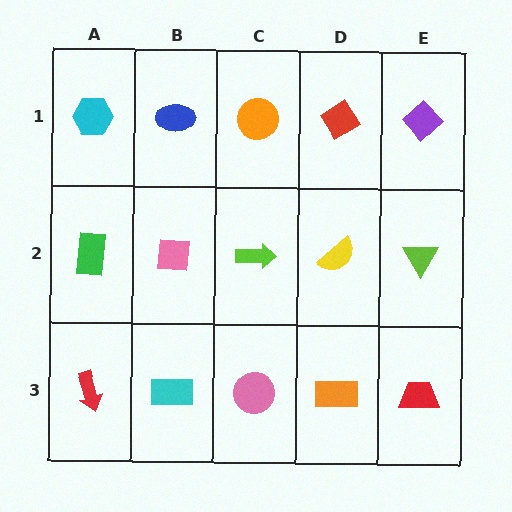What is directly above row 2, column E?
A purple diamond.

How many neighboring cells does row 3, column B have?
3.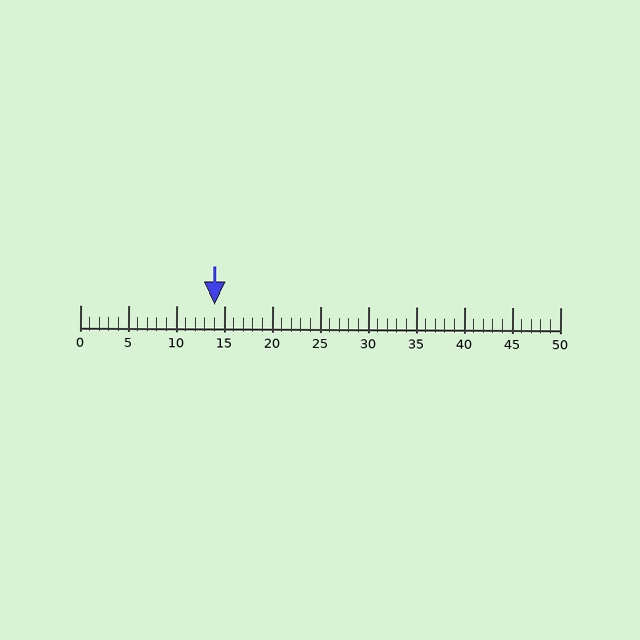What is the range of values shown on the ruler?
The ruler shows values from 0 to 50.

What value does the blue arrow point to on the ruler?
The blue arrow points to approximately 14.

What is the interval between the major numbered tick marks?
The major tick marks are spaced 5 units apart.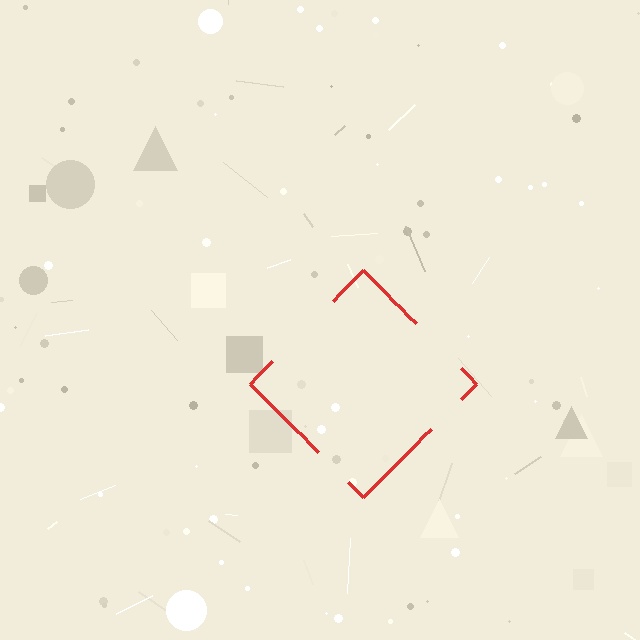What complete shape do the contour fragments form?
The contour fragments form a diamond.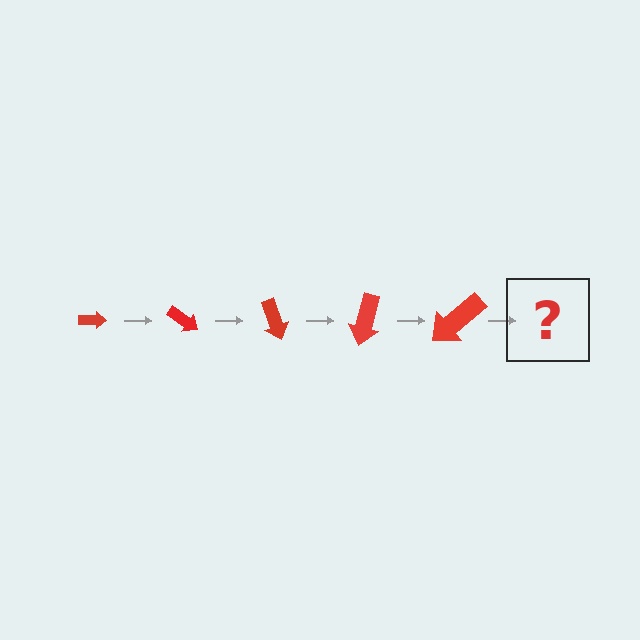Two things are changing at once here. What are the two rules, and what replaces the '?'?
The two rules are that the arrow grows larger each step and it rotates 35 degrees each step. The '?' should be an arrow, larger than the previous one and rotated 175 degrees from the start.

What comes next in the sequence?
The next element should be an arrow, larger than the previous one and rotated 175 degrees from the start.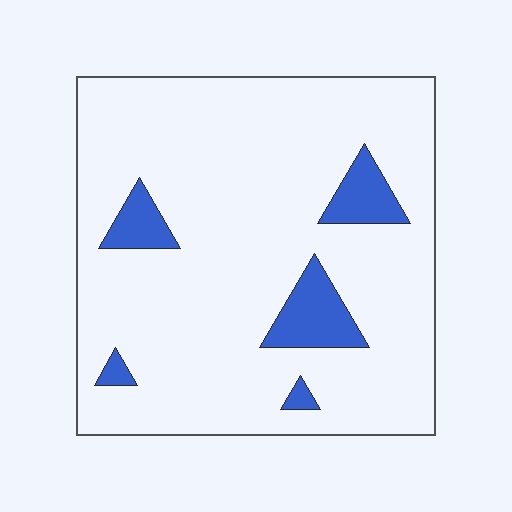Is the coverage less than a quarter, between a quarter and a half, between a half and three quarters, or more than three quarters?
Less than a quarter.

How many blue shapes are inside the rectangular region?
5.